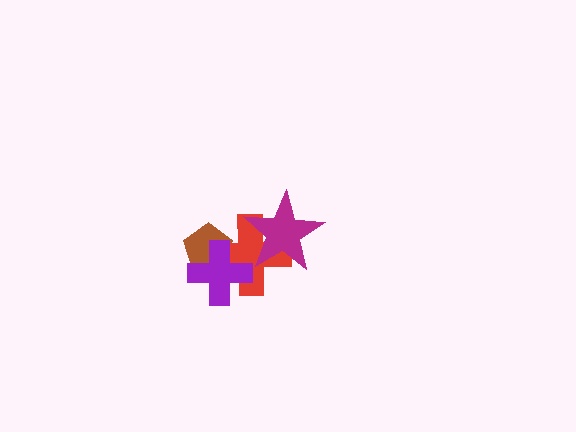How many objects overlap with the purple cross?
2 objects overlap with the purple cross.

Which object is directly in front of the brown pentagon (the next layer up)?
The red cross is directly in front of the brown pentagon.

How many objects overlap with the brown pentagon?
2 objects overlap with the brown pentagon.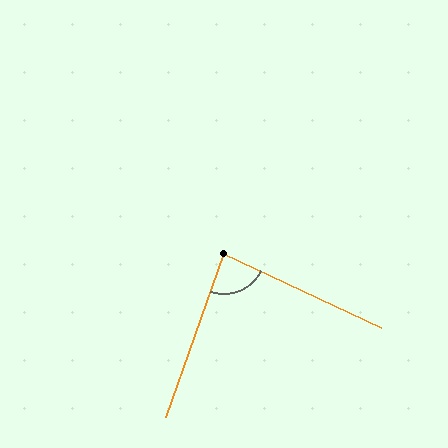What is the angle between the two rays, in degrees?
Approximately 84 degrees.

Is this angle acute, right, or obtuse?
It is acute.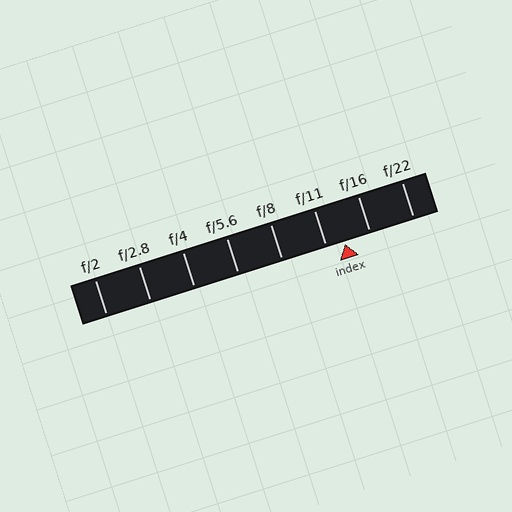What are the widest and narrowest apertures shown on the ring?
The widest aperture shown is f/2 and the narrowest is f/22.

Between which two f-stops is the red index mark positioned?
The index mark is between f/11 and f/16.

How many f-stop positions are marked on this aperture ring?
There are 8 f-stop positions marked.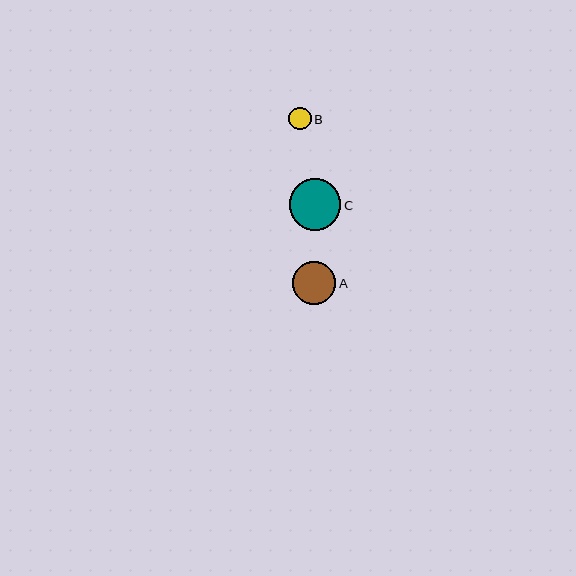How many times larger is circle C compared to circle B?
Circle C is approximately 2.3 times the size of circle B.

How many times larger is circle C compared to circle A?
Circle C is approximately 1.2 times the size of circle A.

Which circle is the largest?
Circle C is the largest with a size of approximately 52 pixels.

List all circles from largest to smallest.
From largest to smallest: C, A, B.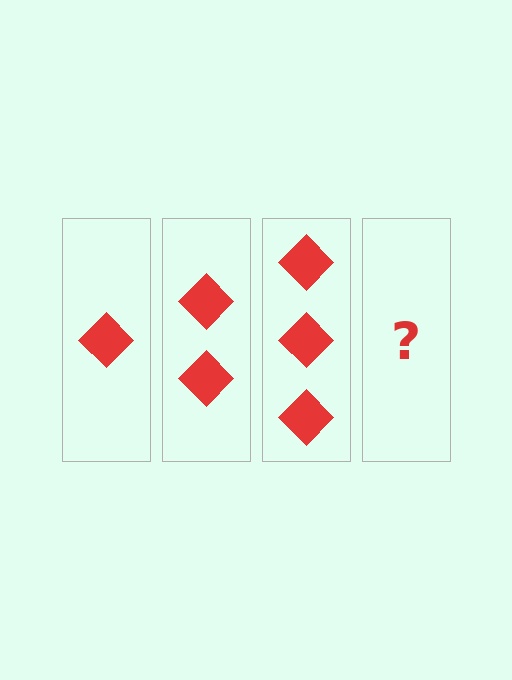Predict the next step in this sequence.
The next step is 4 diamonds.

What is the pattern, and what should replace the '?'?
The pattern is that each step adds one more diamond. The '?' should be 4 diamonds.